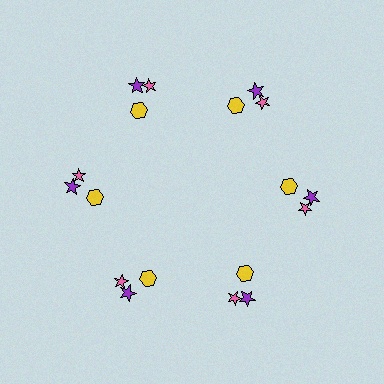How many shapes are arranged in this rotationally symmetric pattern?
There are 18 shapes, arranged in 6 groups of 3.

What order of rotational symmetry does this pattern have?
This pattern has 6-fold rotational symmetry.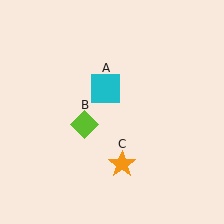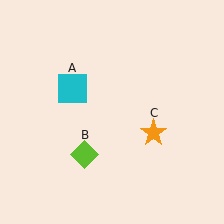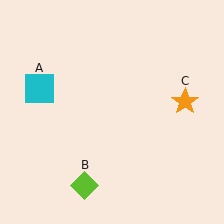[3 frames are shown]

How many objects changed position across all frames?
3 objects changed position: cyan square (object A), lime diamond (object B), orange star (object C).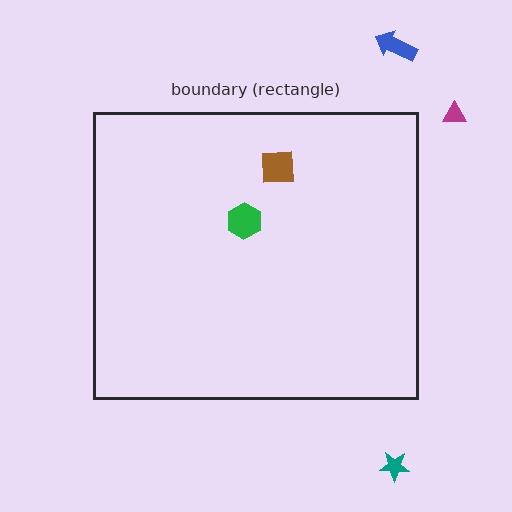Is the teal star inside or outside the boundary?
Outside.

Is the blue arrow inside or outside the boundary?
Outside.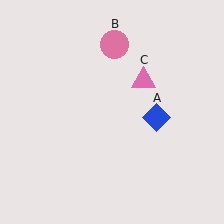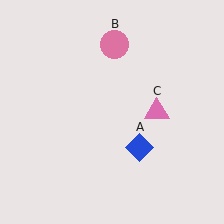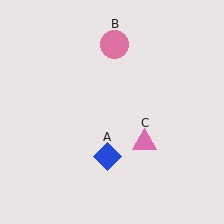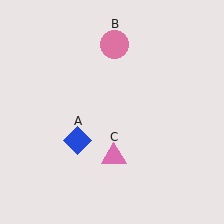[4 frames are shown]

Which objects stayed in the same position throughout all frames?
Pink circle (object B) remained stationary.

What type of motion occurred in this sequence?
The blue diamond (object A), pink triangle (object C) rotated clockwise around the center of the scene.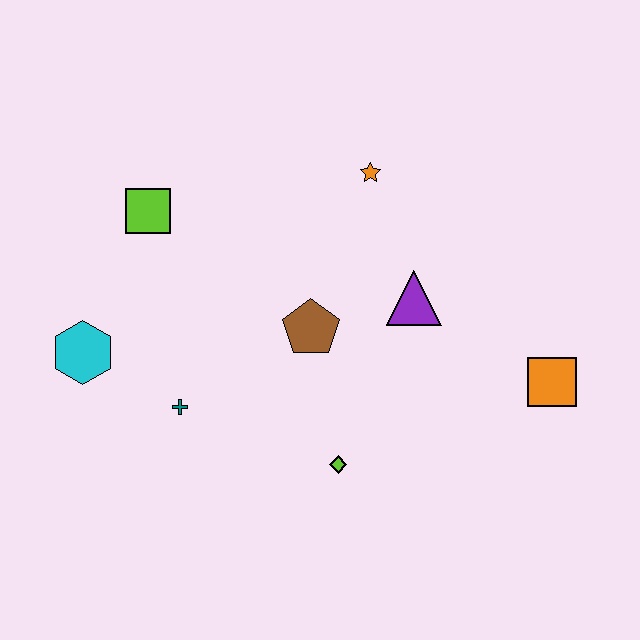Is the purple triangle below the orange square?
No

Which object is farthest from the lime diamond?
The lime square is farthest from the lime diamond.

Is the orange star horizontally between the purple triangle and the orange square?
No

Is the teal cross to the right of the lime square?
Yes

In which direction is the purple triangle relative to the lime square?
The purple triangle is to the right of the lime square.